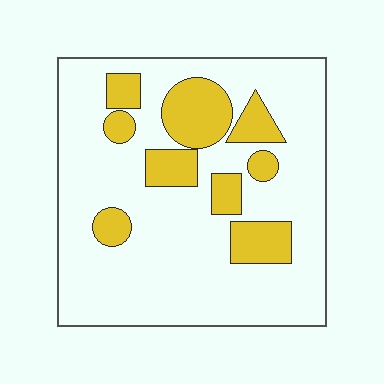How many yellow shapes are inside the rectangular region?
9.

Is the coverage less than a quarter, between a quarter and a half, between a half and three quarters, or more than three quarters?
Less than a quarter.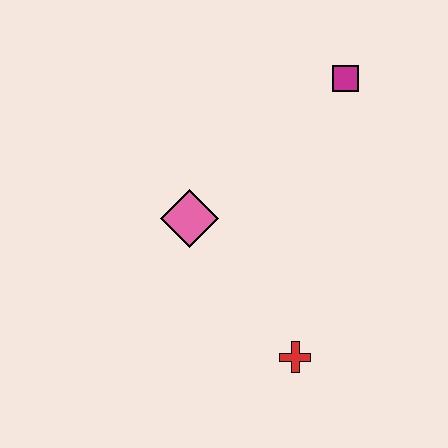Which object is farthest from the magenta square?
The red cross is farthest from the magenta square.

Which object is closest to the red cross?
The pink diamond is closest to the red cross.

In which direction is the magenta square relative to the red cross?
The magenta square is above the red cross.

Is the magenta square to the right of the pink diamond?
Yes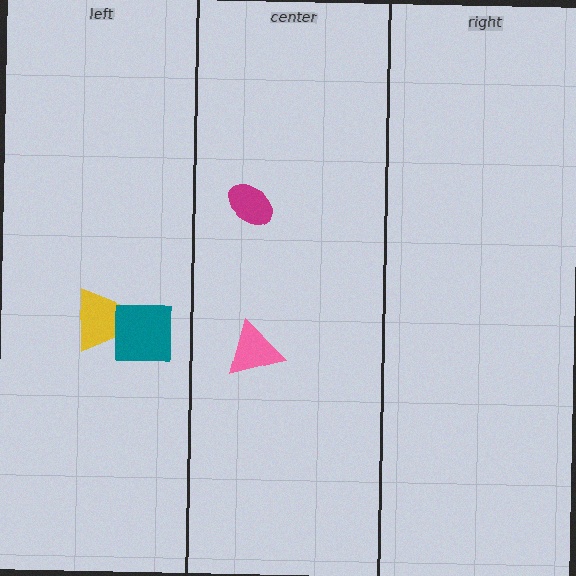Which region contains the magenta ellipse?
The center region.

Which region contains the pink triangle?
The center region.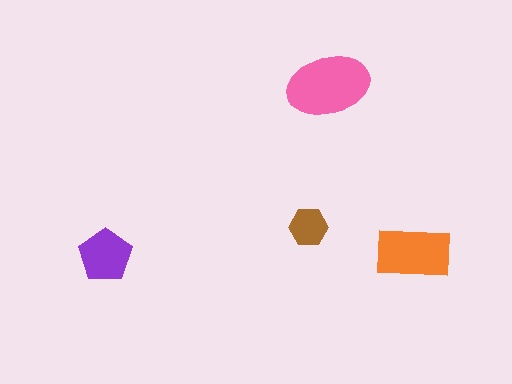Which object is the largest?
The pink ellipse.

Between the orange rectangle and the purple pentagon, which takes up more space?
The orange rectangle.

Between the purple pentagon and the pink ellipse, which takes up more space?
The pink ellipse.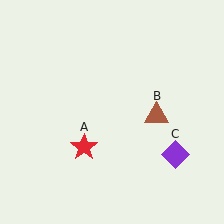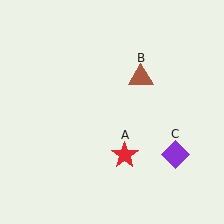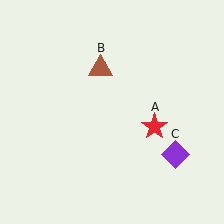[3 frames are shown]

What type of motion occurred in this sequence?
The red star (object A), brown triangle (object B) rotated counterclockwise around the center of the scene.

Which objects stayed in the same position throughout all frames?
Purple diamond (object C) remained stationary.